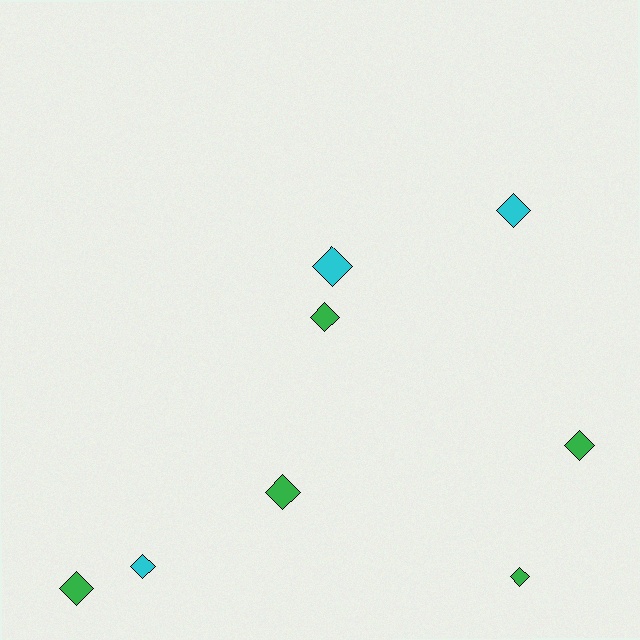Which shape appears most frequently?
Diamond, with 8 objects.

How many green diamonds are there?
There are 5 green diamonds.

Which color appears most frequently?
Green, with 5 objects.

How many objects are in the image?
There are 8 objects.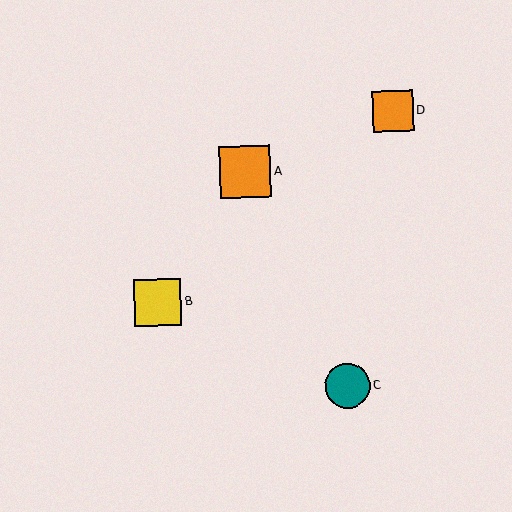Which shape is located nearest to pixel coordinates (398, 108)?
The orange square (labeled D) at (393, 111) is nearest to that location.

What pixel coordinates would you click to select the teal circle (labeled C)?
Click at (348, 386) to select the teal circle C.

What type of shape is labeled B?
Shape B is a yellow square.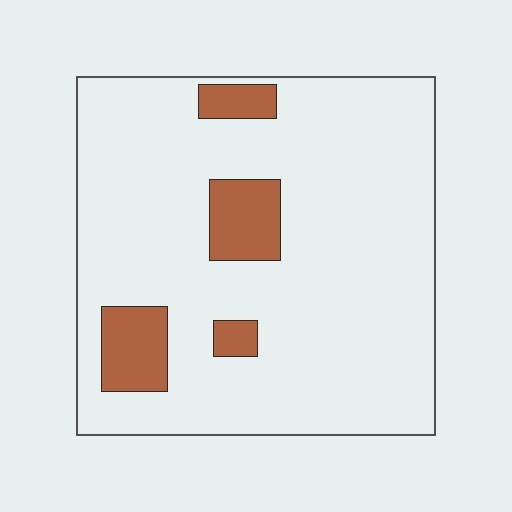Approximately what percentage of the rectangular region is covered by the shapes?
Approximately 10%.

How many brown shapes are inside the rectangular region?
4.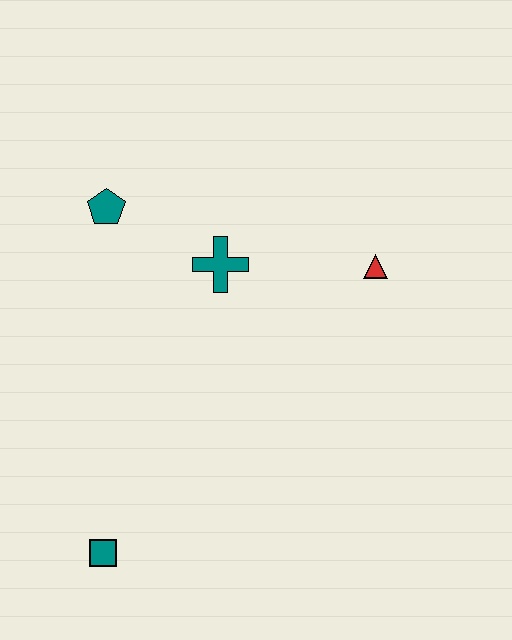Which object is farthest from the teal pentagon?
The teal square is farthest from the teal pentagon.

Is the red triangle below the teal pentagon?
Yes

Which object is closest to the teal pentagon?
The teal cross is closest to the teal pentagon.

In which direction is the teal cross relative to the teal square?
The teal cross is above the teal square.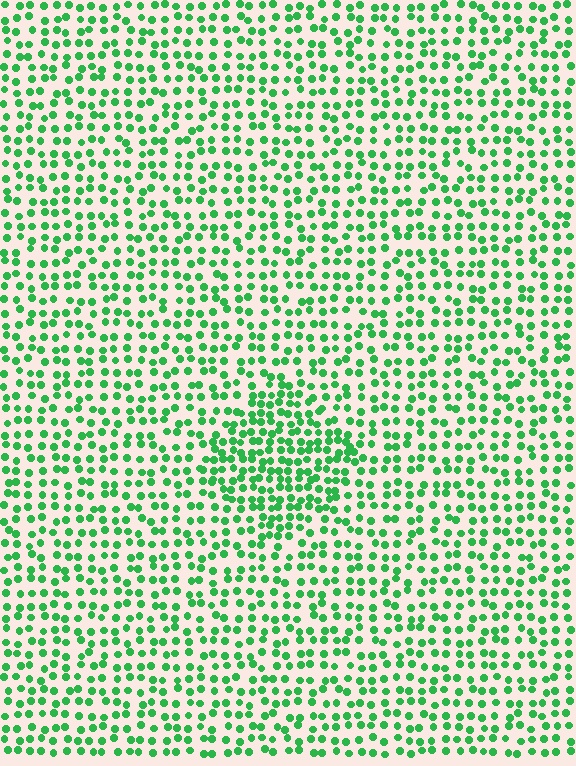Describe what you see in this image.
The image contains small green elements arranged at two different densities. A diamond-shaped region is visible where the elements are more densely packed than the surrounding area.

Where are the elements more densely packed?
The elements are more densely packed inside the diamond boundary.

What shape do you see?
I see a diamond.